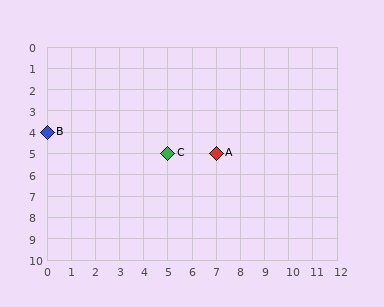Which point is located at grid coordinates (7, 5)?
Point A is at (7, 5).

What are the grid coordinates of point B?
Point B is at grid coordinates (0, 4).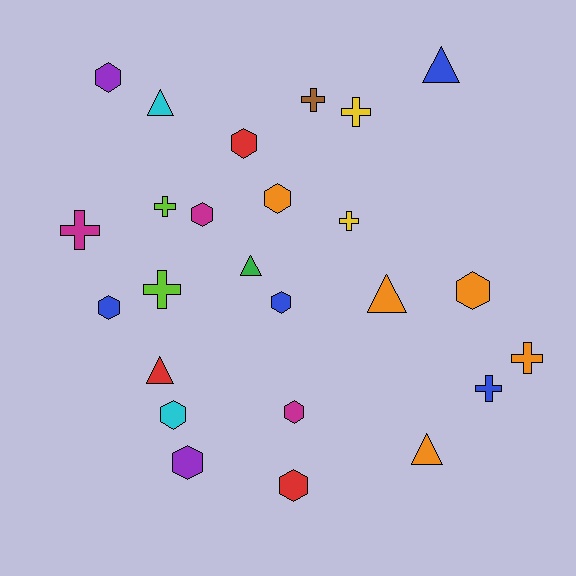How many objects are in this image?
There are 25 objects.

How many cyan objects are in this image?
There are 2 cyan objects.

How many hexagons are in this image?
There are 11 hexagons.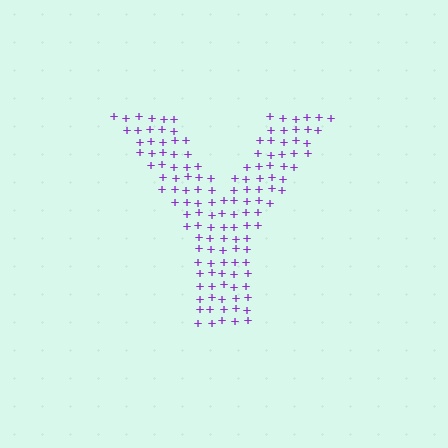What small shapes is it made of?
It is made of small plus signs.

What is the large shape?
The large shape is the letter Y.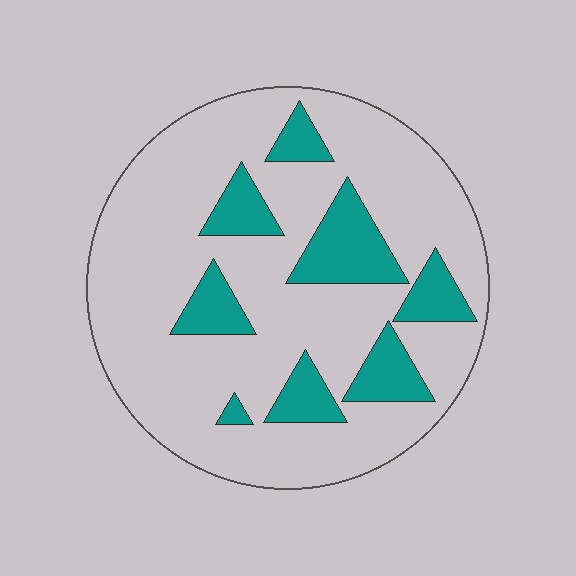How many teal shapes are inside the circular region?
8.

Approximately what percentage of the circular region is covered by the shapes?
Approximately 20%.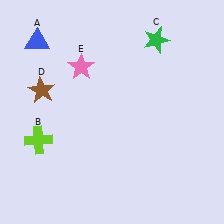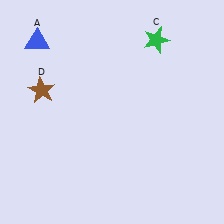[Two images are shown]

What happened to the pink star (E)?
The pink star (E) was removed in Image 2. It was in the top-left area of Image 1.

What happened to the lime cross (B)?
The lime cross (B) was removed in Image 2. It was in the bottom-left area of Image 1.